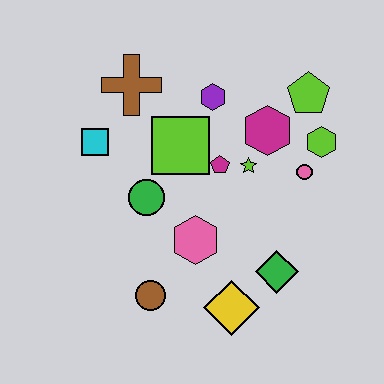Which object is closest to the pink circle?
The lime hexagon is closest to the pink circle.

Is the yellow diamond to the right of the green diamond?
No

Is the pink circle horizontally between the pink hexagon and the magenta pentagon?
No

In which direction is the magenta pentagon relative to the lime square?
The magenta pentagon is to the right of the lime square.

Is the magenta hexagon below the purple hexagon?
Yes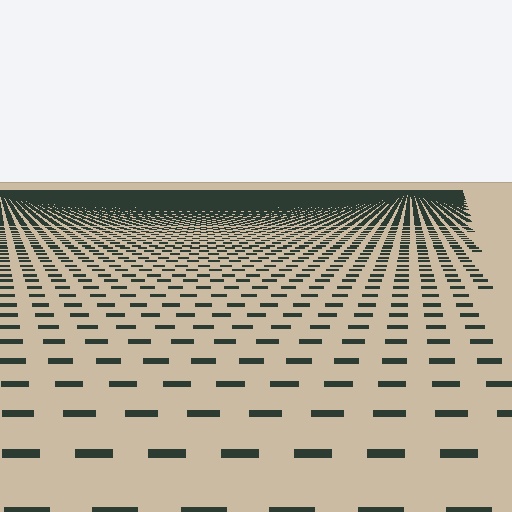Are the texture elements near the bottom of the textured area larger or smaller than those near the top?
Larger. Near the bottom, elements are closer to the viewer and appear at a bigger on-screen size.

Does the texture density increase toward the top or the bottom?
Density increases toward the top.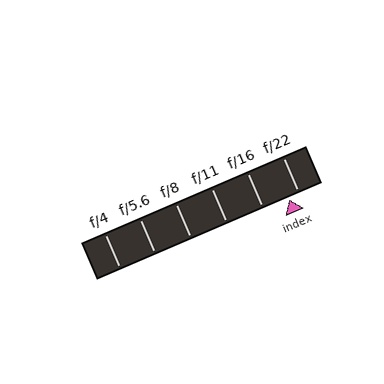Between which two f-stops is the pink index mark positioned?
The index mark is between f/16 and f/22.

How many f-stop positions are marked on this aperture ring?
There are 6 f-stop positions marked.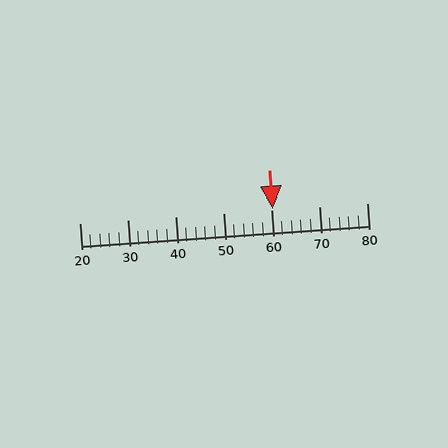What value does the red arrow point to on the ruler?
The red arrow points to approximately 60.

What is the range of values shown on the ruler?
The ruler shows values from 20 to 80.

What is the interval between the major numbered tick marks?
The major tick marks are spaced 10 units apart.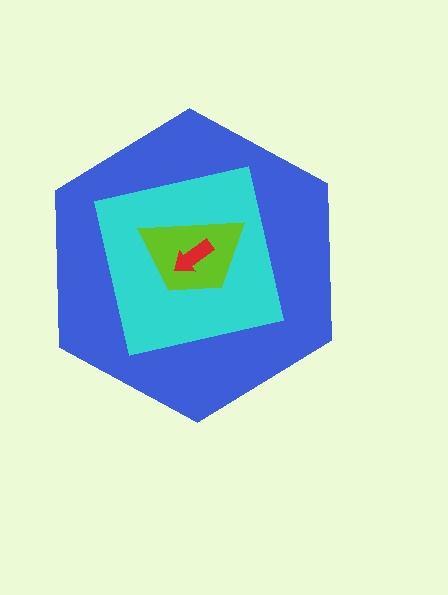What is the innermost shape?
The red arrow.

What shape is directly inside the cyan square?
The lime trapezoid.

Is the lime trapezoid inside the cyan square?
Yes.